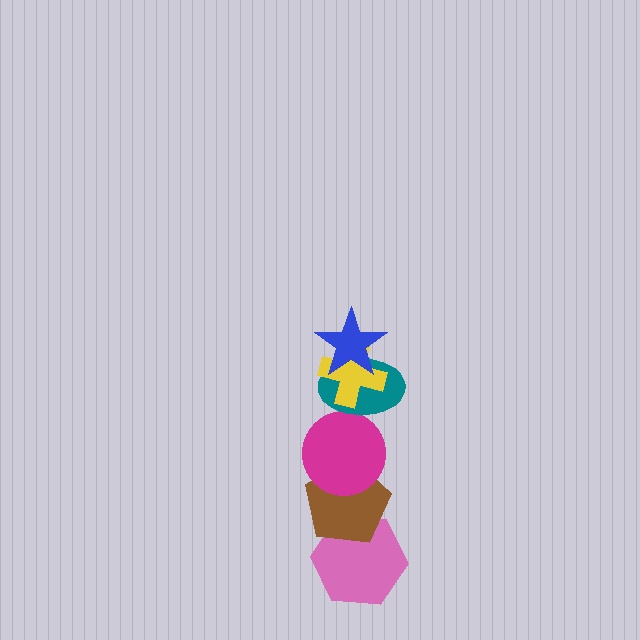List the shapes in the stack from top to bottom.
From top to bottom: the blue star, the yellow cross, the teal ellipse, the magenta circle, the brown pentagon, the pink hexagon.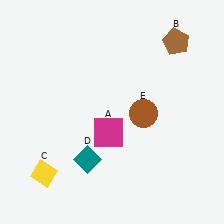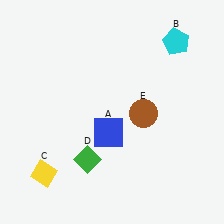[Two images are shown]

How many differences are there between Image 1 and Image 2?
There are 3 differences between the two images.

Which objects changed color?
A changed from magenta to blue. B changed from brown to cyan. D changed from teal to green.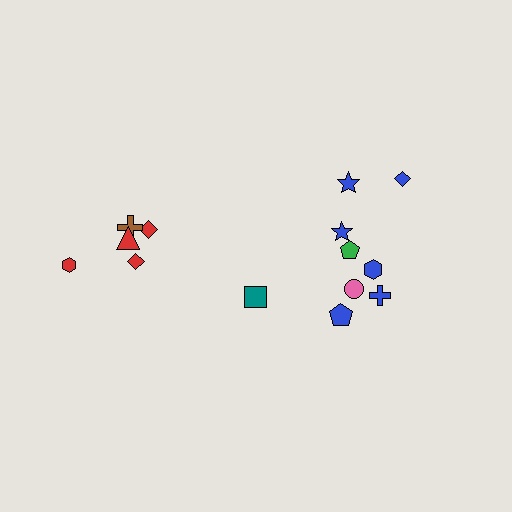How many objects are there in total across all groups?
There are 14 objects.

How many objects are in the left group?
There are 6 objects.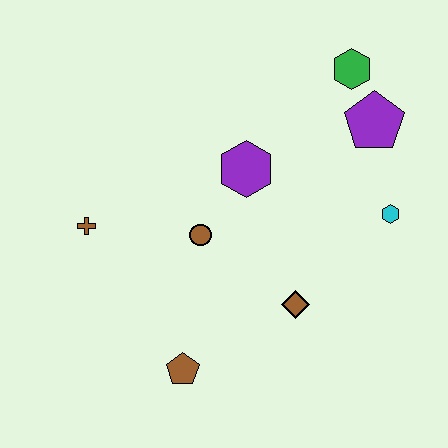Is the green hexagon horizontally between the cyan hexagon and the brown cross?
Yes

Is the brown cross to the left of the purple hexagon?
Yes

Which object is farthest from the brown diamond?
The green hexagon is farthest from the brown diamond.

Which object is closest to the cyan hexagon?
The purple pentagon is closest to the cyan hexagon.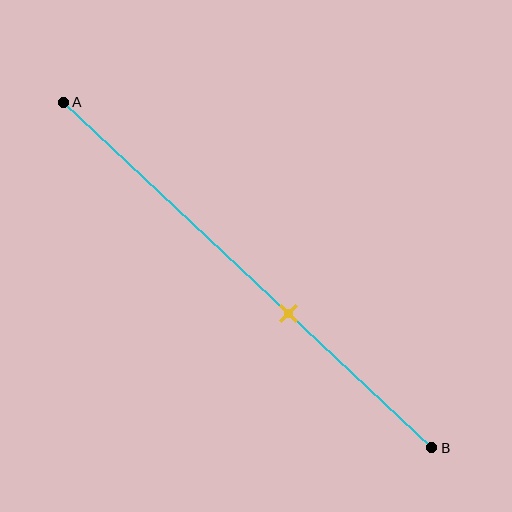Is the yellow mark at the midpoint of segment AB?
No, the mark is at about 60% from A, not at the 50% midpoint.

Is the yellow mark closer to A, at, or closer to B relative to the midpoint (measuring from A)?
The yellow mark is closer to point B than the midpoint of segment AB.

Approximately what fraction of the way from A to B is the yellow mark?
The yellow mark is approximately 60% of the way from A to B.